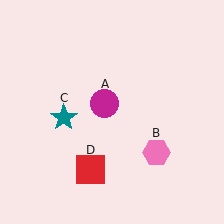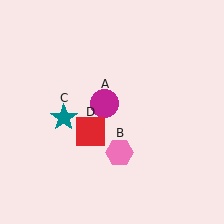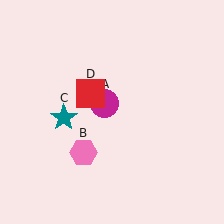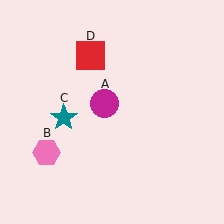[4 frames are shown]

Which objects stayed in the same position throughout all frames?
Magenta circle (object A) and teal star (object C) remained stationary.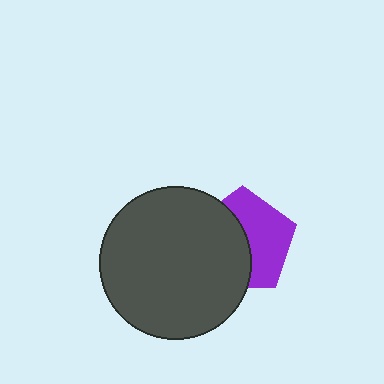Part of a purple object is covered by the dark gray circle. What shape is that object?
It is a pentagon.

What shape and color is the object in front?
The object in front is a dark gray circle.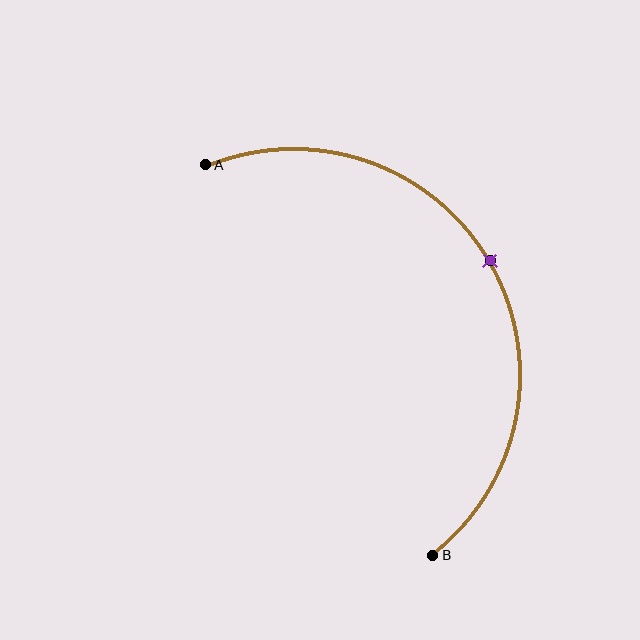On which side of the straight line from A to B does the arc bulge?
The arc bulges to the right of the straight line connecting A and B.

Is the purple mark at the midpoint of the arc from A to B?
Yes. The purple mark lies on the arc at equal arc-length from both A and B — it is the arc midpoint.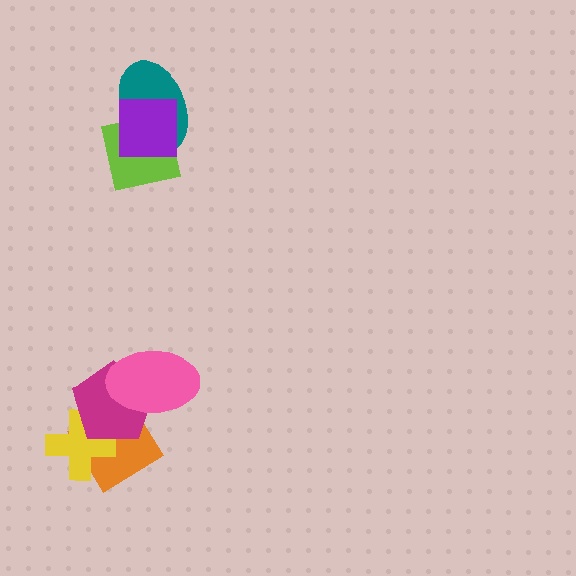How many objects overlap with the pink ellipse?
2 objects overlap with the pink ellipse.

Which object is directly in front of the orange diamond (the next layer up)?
The yellow cross is directly in front of the orange diamond.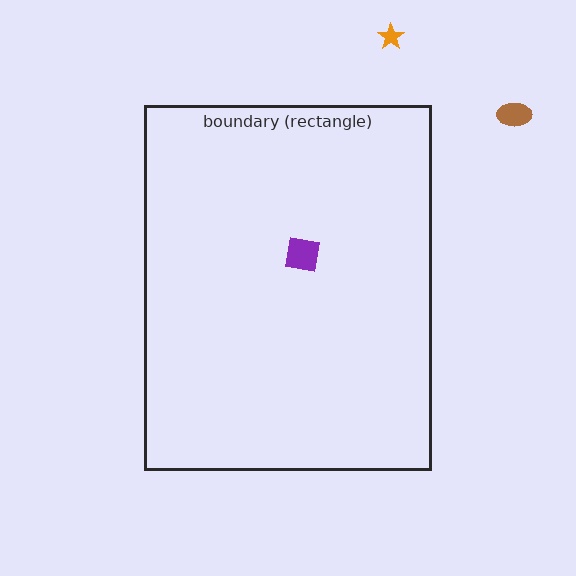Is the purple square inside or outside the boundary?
Inside.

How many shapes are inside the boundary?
1 inside, 2 outside.